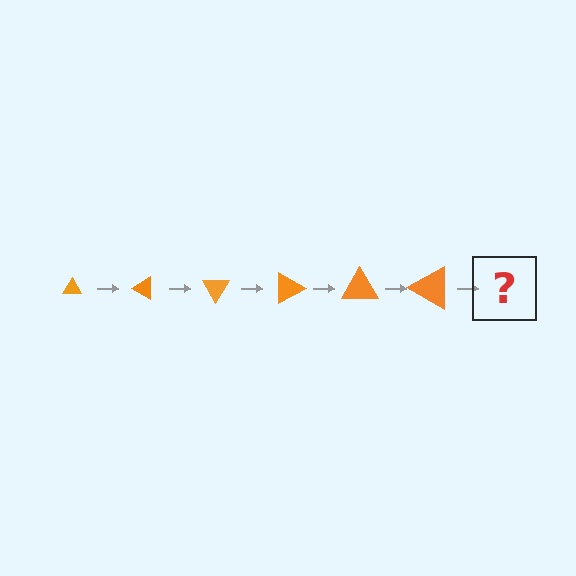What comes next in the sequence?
The next element should be a triangle, larger than the previous one and rotated 180 degrees from the start.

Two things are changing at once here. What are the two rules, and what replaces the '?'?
The two rules are that the triangle grows larger each step and it rotates 30 degrees each step. The '?' should be a triangle, larger than the previous one and rotated 180 degrees from the start.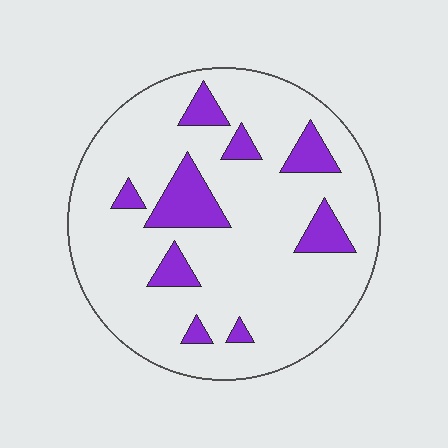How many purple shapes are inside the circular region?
9.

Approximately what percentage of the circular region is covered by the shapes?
Approximately 15%.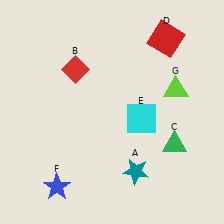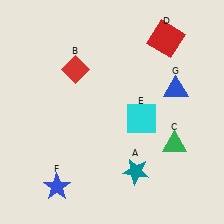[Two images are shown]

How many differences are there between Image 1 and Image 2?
There is 1 difference between the two images.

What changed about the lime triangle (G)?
In Image 1, G is lime. In Image 2, it changed to blue.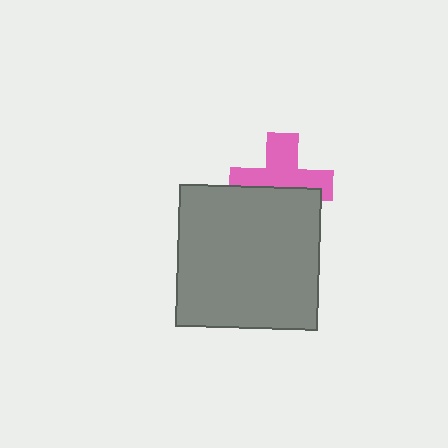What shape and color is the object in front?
The object in front is a gray square.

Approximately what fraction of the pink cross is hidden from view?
Roughly 42% of the pink cross is hidden behind the gray square.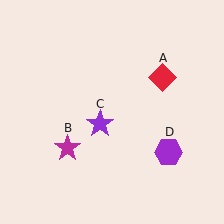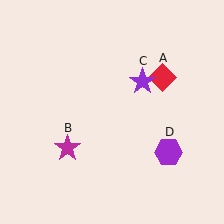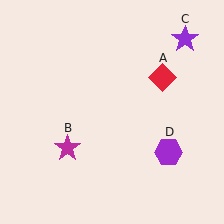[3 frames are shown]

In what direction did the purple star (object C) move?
The purple star (object C) moved up and to the right.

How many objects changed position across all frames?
1 object changed position: purple star (object C).